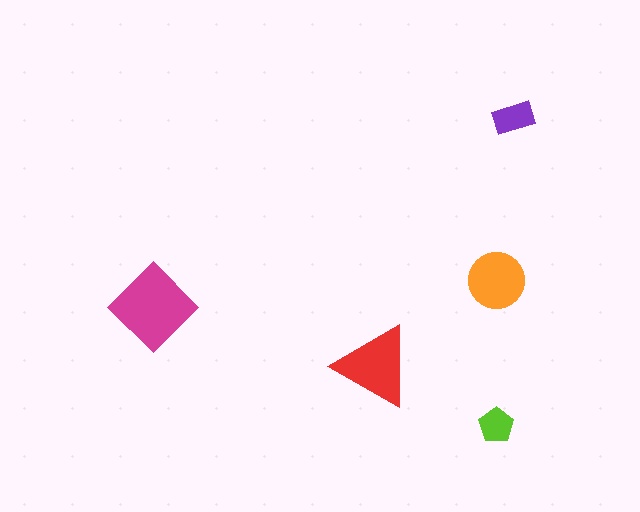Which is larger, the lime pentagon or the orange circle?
The orange circle.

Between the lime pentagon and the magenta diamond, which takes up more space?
The magenta diamond.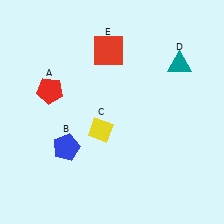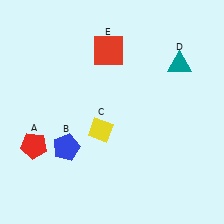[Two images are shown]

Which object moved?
The red pentagon (A) moved down.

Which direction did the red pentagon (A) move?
The red pentagon (A) moved down.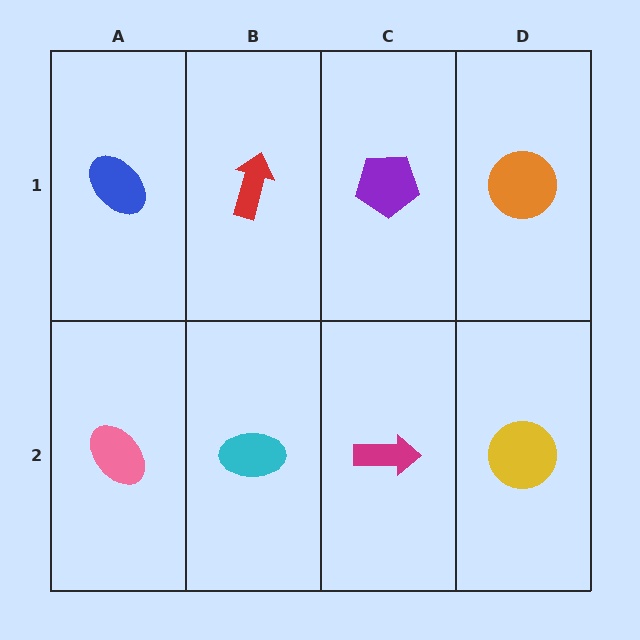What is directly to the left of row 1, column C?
A red arrow.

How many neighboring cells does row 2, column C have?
3.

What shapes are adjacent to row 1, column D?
A yellow circle (row 2, column D), a purple pentagon (row 1, column C).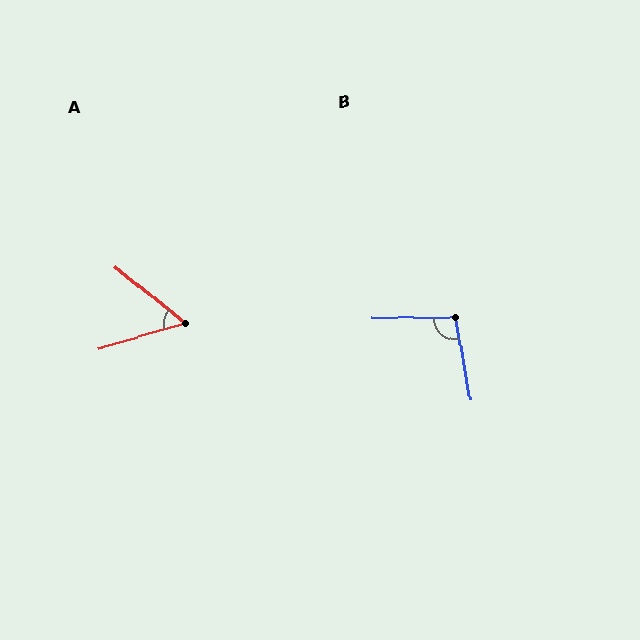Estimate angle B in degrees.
Approximately 100 degrees.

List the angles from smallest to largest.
A (55°), B (100°).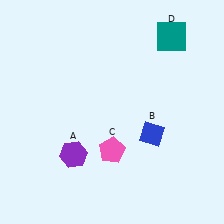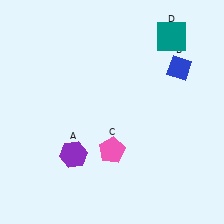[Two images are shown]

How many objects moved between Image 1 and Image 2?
1 object moved between the two images.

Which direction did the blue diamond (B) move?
The blue diamond (B) moved up.